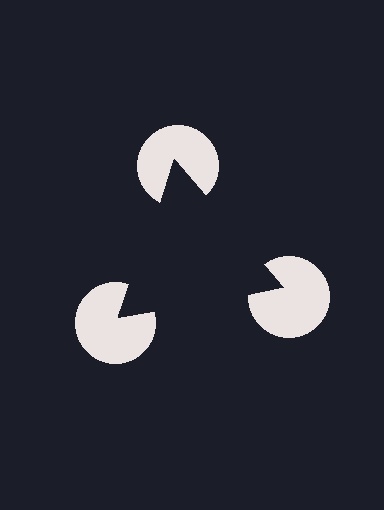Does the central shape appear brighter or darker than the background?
It typically appears slightly darker than the background, even though no actual brightness change is drawn.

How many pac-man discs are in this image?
There are 3 — one at each vertex of the illusory triangle.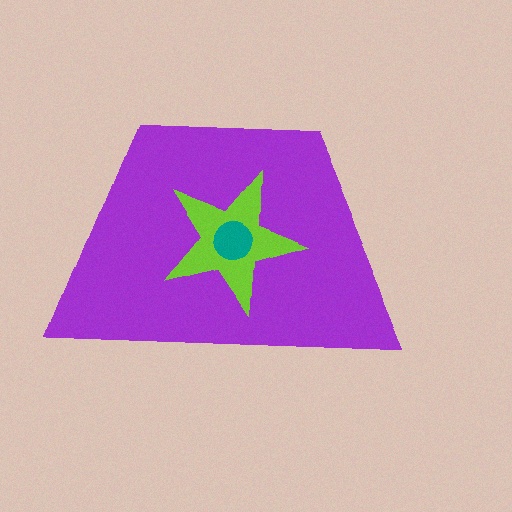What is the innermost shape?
The teal circle.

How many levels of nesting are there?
3.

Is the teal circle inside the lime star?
Yes.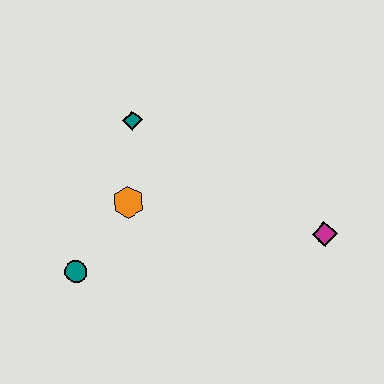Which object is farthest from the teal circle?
The magenta diamond is farthest from the teal circle.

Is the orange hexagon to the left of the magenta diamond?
Yes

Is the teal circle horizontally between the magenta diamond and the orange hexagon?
No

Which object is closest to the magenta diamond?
The orange hexagon is closest to the magenta diamond.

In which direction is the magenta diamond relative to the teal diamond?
The magenta diamond is to the right of the teal diamond.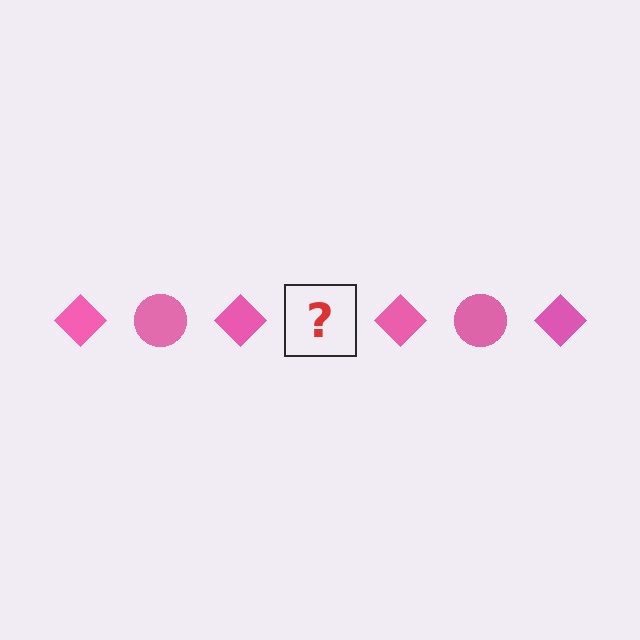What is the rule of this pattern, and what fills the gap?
The rule is that the pattern cycles through diamond, circle shapes in pink. The gap should be filled with a pink circle.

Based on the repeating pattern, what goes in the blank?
The blank should be a pink circle.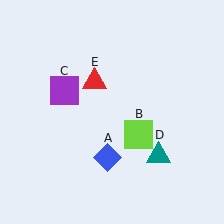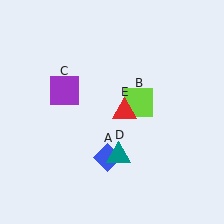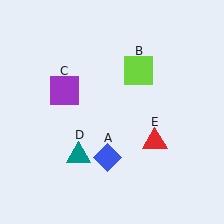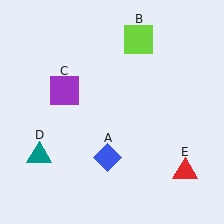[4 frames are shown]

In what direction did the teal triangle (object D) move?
The teal triangle (object D) moved left.